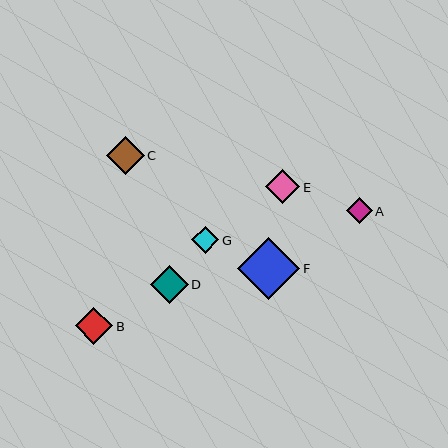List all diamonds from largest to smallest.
From largest to smallest: F, D, C, B, E, G, A.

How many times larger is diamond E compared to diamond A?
Diamond E is approximately 1.3 times the size of diamond A.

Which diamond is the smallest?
Diamond A is the smallest with a size of approximately 26 pixels.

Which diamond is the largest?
Diamond F is the largest with a size of approximately 62 pixels.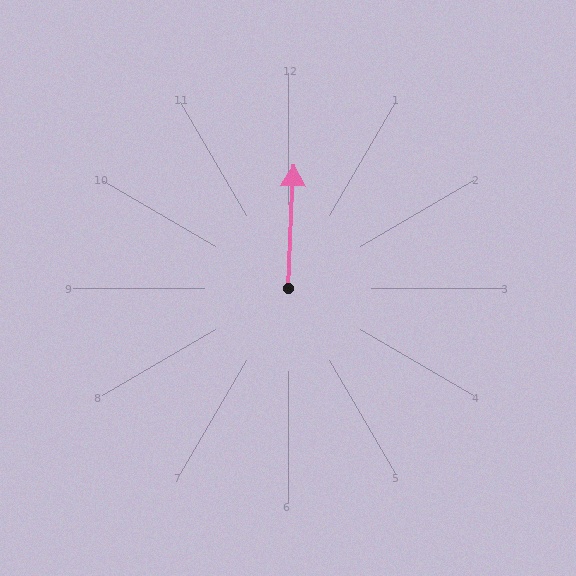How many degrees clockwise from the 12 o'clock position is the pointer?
Approximately 3 degrees.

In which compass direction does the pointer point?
North.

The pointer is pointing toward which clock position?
Roughly 12 o'clock.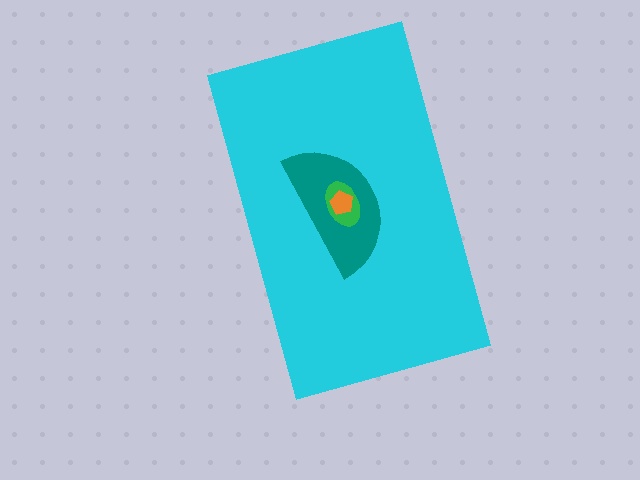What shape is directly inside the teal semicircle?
The green ellipse.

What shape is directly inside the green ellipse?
The orange pentagon.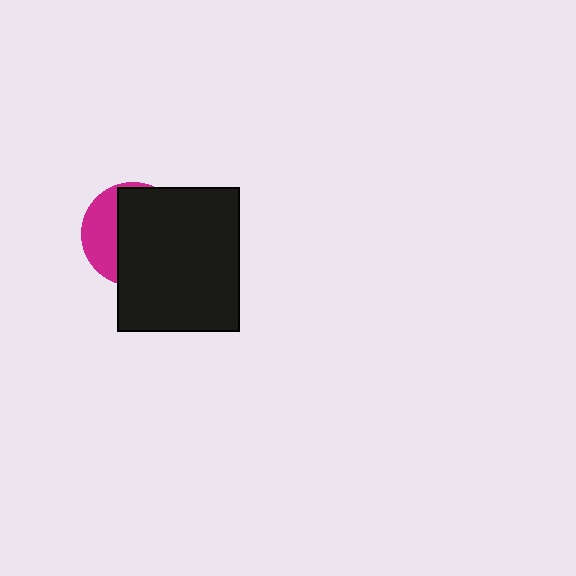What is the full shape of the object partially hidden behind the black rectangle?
The partially hidden object is a magenta circle.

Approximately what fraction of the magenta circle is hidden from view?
Roughly 67% of the magenta circle is hidden behind the black rectangle.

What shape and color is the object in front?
The object in front is a black rectangle.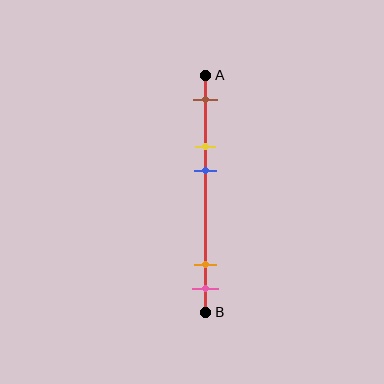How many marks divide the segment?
There are 5 marks dividing the segment.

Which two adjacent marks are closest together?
The orange and pink marks are the closest adjacent pair.